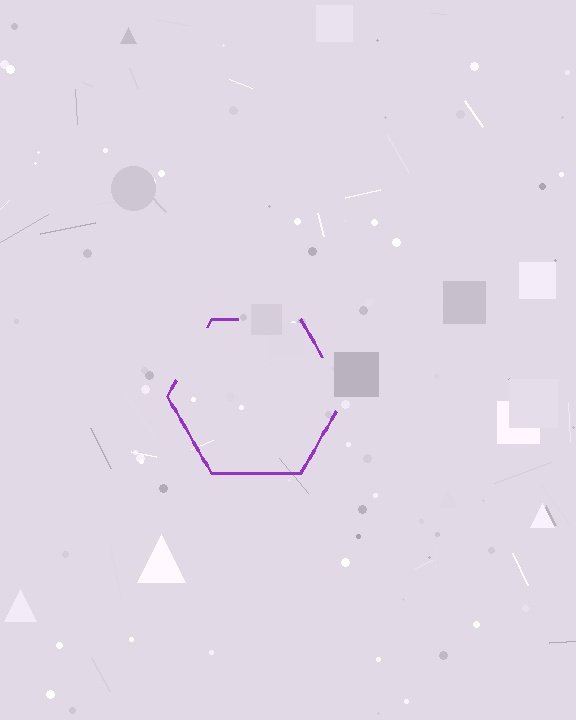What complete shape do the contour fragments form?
The contour fragments form a hexagon.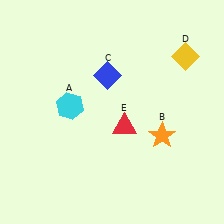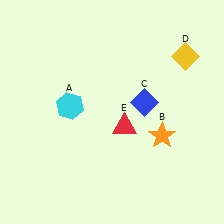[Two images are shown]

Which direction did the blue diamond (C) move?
The blue diamond (C) moved right.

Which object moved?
The blue diamond (C) moved right.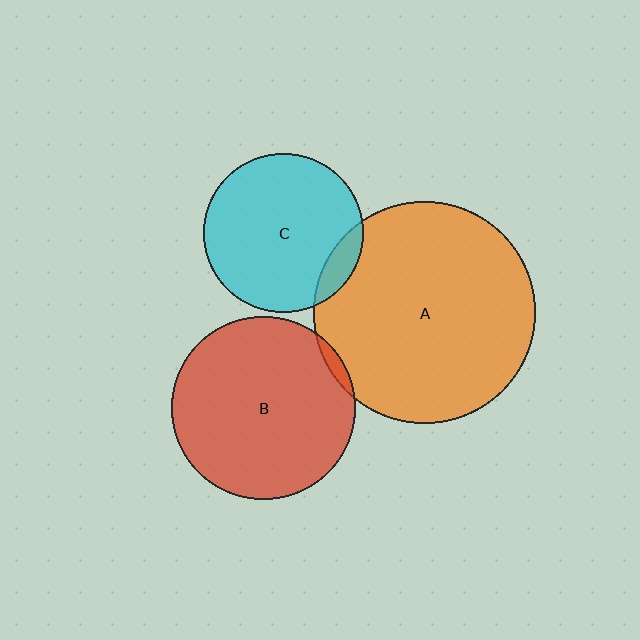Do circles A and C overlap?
Yes.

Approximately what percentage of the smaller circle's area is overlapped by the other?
Approximately 10%.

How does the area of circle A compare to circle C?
Approximately 1.9 times.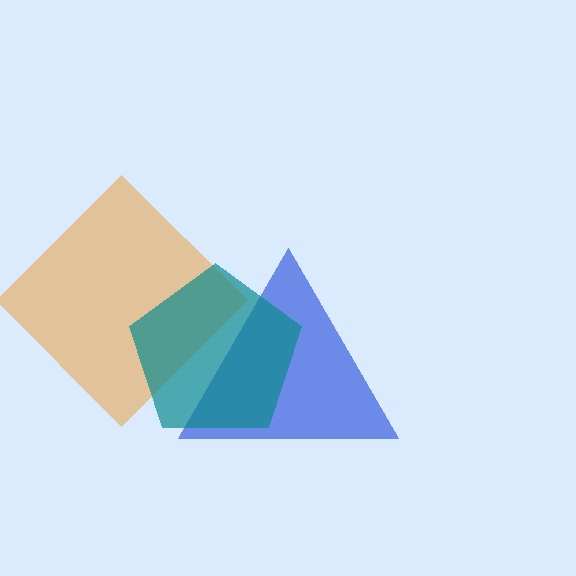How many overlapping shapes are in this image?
There are 3 overlapping shapes in the image.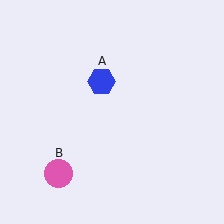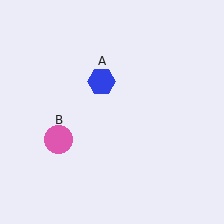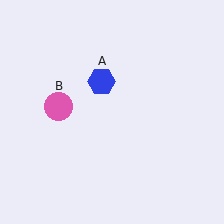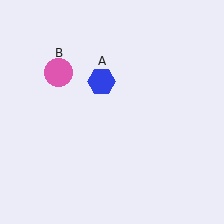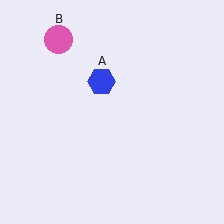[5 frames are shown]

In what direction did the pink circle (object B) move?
The pink circle (object B) moved up.